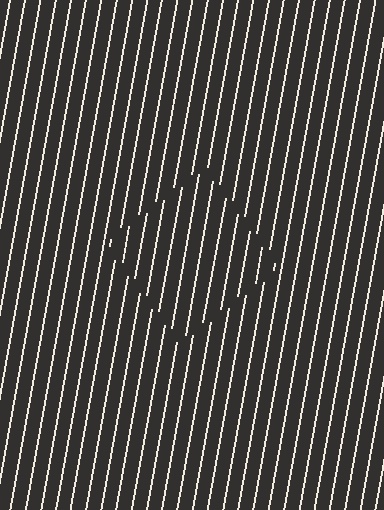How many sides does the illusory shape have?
4 sides — the line-ends trace a square.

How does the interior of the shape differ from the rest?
The interior of the shape contains the same grating, shifted by half a period — the contour is defined by the phase discontinuity where line-ends from the inner and outer gratings abut.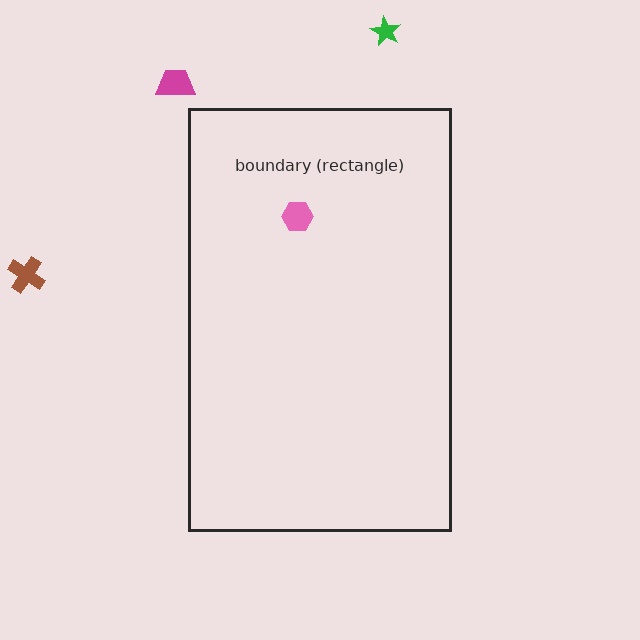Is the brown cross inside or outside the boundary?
Outside.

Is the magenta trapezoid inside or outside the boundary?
Outside.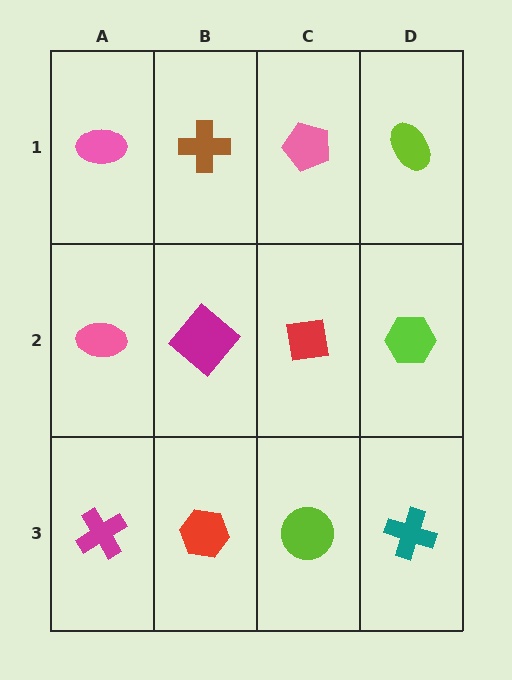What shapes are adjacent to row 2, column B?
A brown cross (row 1, column B), a red hexagon (row 3, column B), a pink ellipse (row 2, column A), a red square (row 2, column C).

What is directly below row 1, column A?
A pink ellipse.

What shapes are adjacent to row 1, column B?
A magenta diamond (row 2, column B), a pink ellipse (row 1, column A), a pink pentagon (row 1, column C).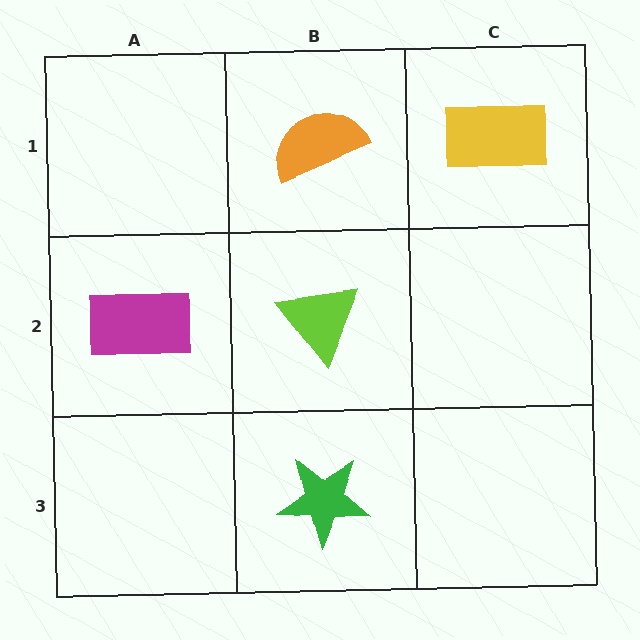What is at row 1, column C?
A yellow rectangle.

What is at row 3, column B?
A green star.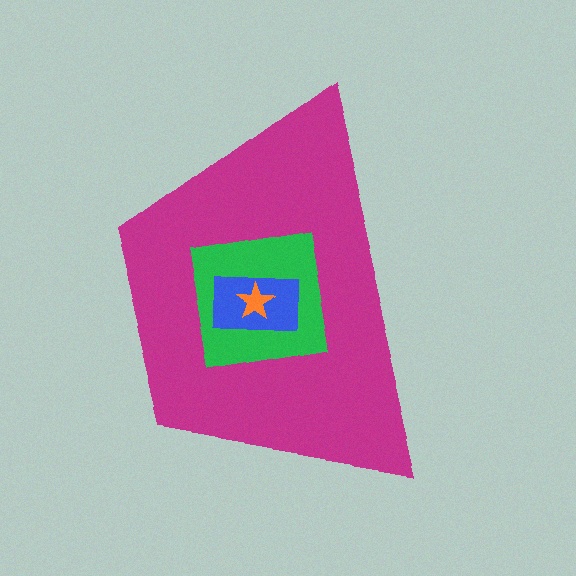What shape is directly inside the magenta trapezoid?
The green square.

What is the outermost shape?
The magenta trapezoid.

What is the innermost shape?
The orange star.